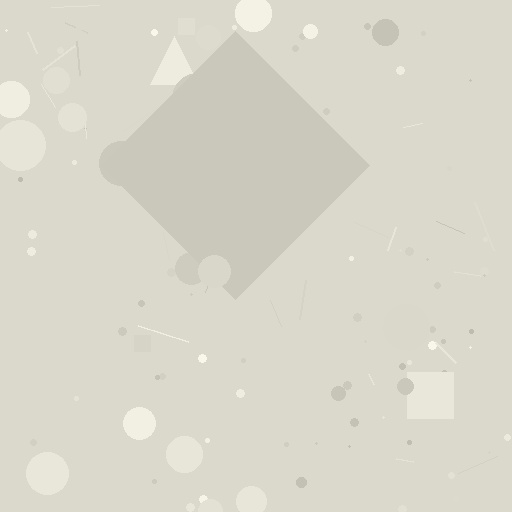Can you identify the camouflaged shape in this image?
The camouflaged shape is a diamond.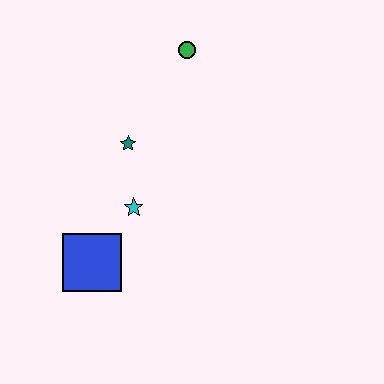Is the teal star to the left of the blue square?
No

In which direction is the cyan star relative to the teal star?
The cyan star is below the teal star.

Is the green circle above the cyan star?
Yes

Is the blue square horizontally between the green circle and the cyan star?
No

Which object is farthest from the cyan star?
The green circle is farthest from the cyan star.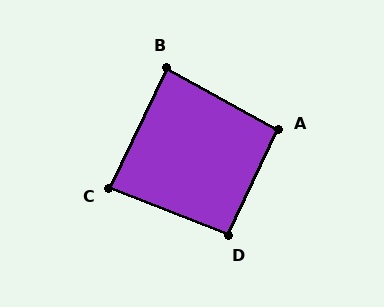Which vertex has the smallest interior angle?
C, at approximately 86 degrees.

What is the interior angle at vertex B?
Approximately 86 degrees (approximately right).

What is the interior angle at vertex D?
Approximately 94 degrees (approximately right).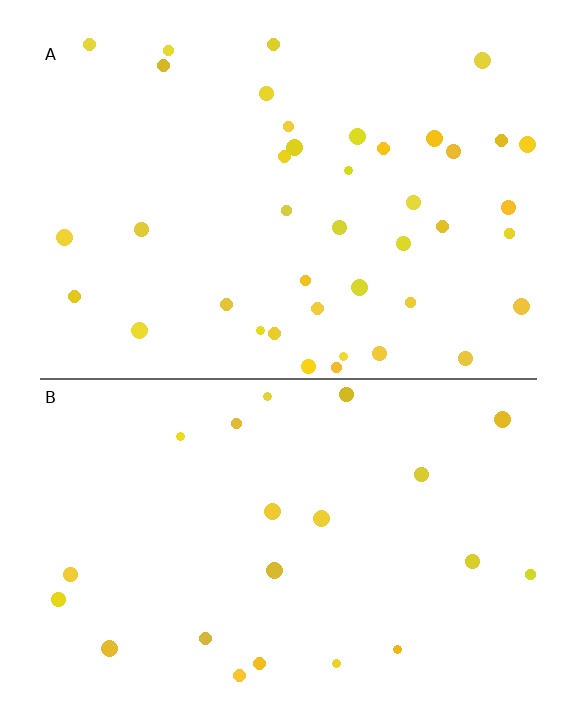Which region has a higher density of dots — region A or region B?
A (the top).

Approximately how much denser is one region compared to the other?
Approximately 1.9× — region A over region B.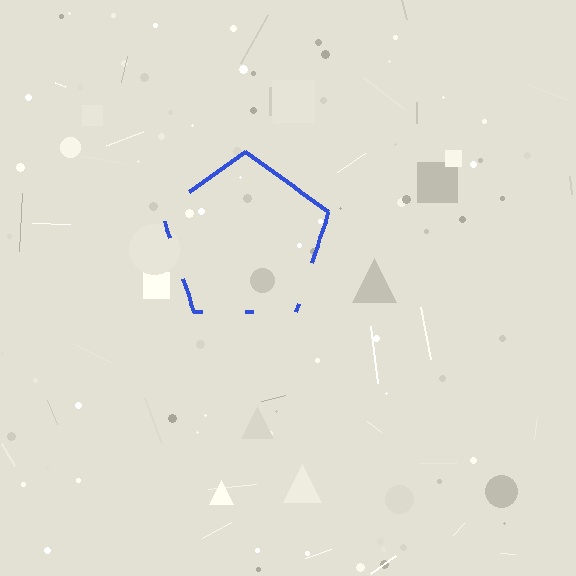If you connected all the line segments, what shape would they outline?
They would outline a pentagon.